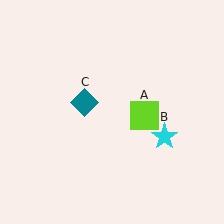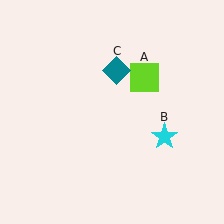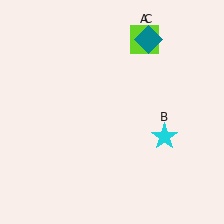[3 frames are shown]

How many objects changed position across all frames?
2 objects changed position: lime square (object A), teal diamond (object C).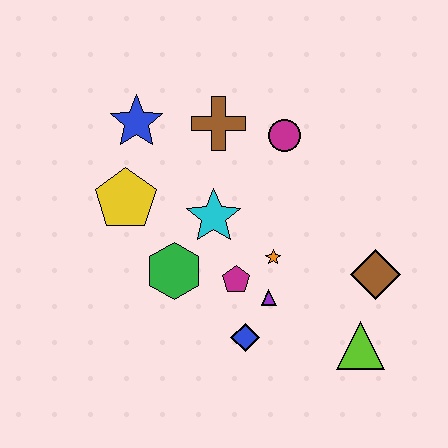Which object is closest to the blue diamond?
The purple triangle is closest to the blue diamond.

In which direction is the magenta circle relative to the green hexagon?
The magenta circle is above the green hexagon.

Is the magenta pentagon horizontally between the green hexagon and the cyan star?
No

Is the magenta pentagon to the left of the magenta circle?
Yes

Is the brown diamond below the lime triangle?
No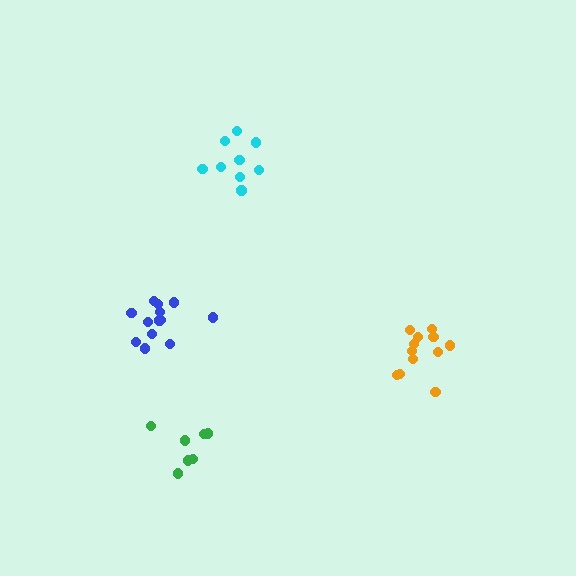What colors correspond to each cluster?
The clusters are colored: green, blue, orange, cyan.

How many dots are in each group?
Group 1: 8 dots, Group 2: 13 dots, Group 3: 12 dots, Group 4: 10 dots (43 total).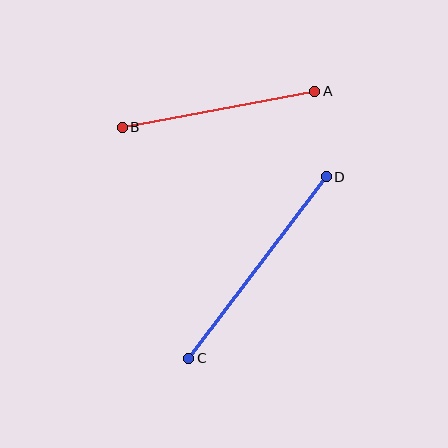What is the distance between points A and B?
The distance is approximately 196 pixels.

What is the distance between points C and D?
The distance is approximately 228 pixels.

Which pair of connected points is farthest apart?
Points C and D are farthest apart.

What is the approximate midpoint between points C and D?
The midpoint is at approximately (257, 267) pixels.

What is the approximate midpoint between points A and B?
The midpoint is at approximately (218, 109) pixels.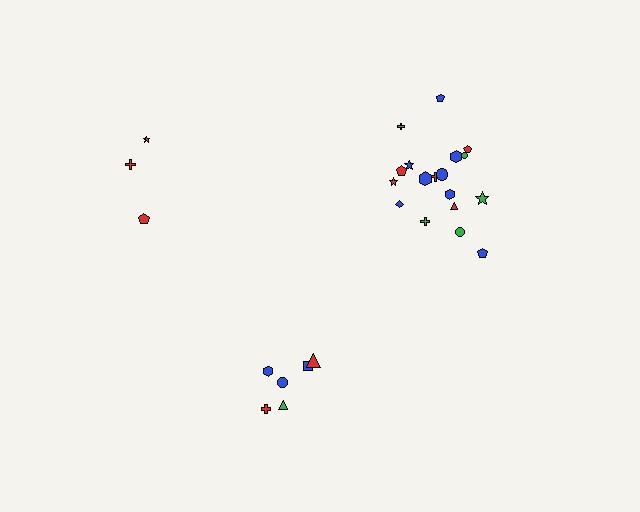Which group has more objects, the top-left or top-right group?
The top-right group.